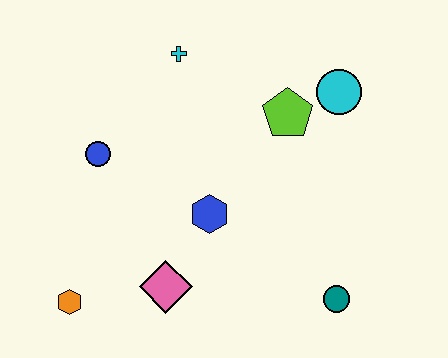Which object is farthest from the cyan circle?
The orange hexagon is farthest from the cyan circle.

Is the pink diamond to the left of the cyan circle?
Yes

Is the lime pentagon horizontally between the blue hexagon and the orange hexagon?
No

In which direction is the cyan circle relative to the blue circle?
The cyan circle is to the right of the blue circle.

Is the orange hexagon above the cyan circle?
No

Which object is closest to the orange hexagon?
The pink diamond is closest to the orange hexagon.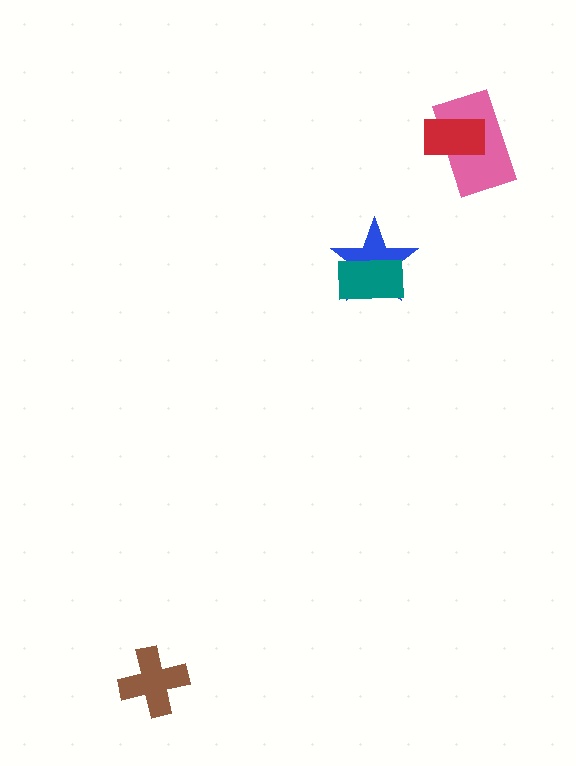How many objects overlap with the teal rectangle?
1 object overlaps with the teal rectangle.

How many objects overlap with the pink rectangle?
1 object overlaps with the pink rectangle.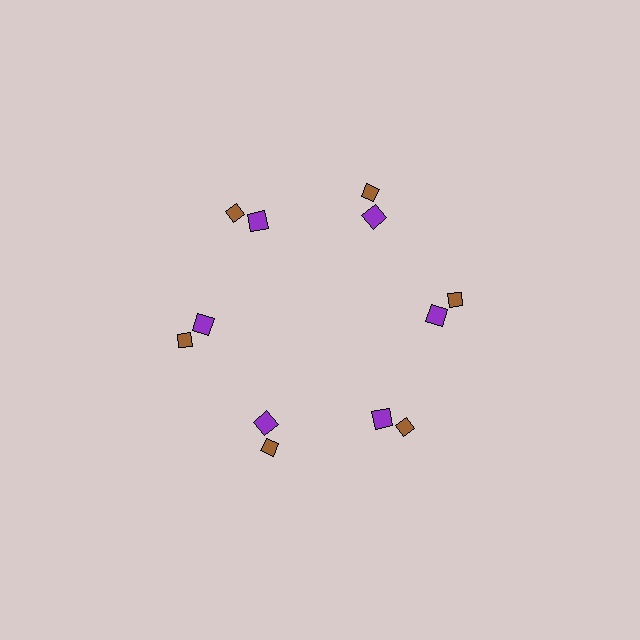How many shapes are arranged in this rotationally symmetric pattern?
There are 12 shapes, arranged in 6 groups of 2.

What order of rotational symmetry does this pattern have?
This pattern has 6-fold rotational symmetry.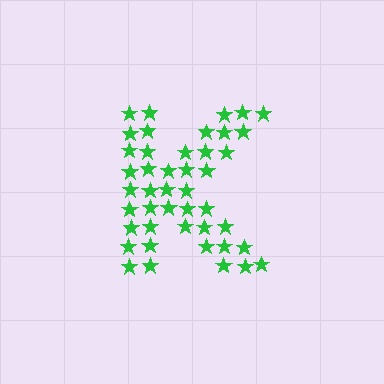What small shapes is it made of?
It is made of small stars.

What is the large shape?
The large shape is the letter K.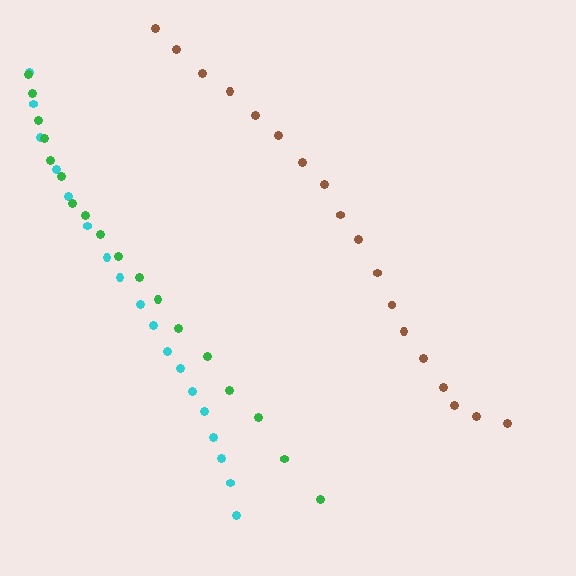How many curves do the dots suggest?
There are 3 distinct paths.